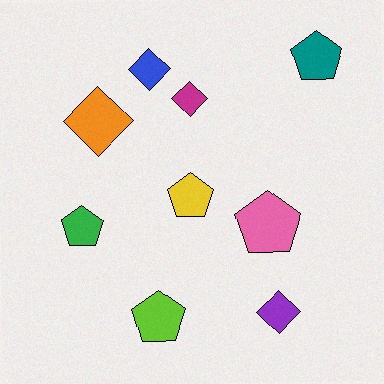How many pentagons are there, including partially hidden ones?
There are 5 pentagons.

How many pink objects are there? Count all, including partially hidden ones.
There is 1 pink object.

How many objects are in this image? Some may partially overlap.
There are 9 objects.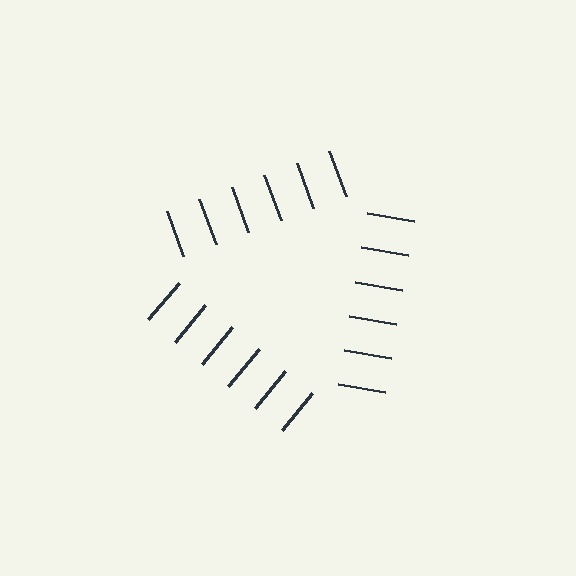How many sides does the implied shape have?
3 sides — the line-ends trace a triangle.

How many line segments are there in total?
18 — 6 along each of the 3 edges.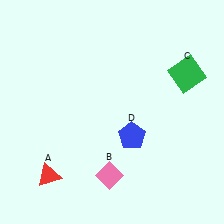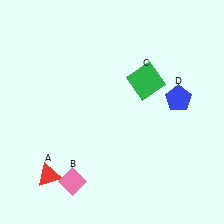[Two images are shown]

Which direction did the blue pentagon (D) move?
The blue pentagon (D) moved right.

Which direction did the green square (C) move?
The green square (C) moved left.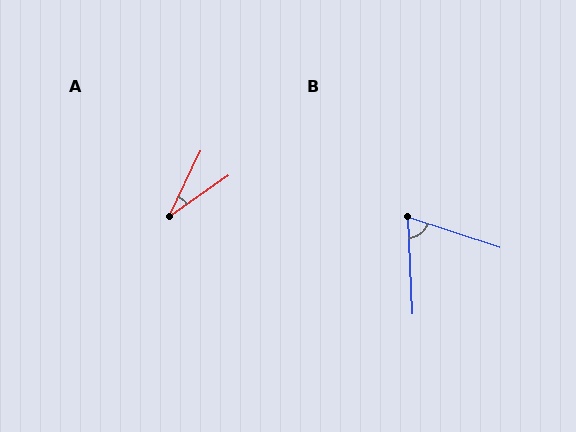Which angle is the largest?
B, at approximately 69 degrees.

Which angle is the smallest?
A, at approximately 29 degrees.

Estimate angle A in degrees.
Approximately 29 degrees.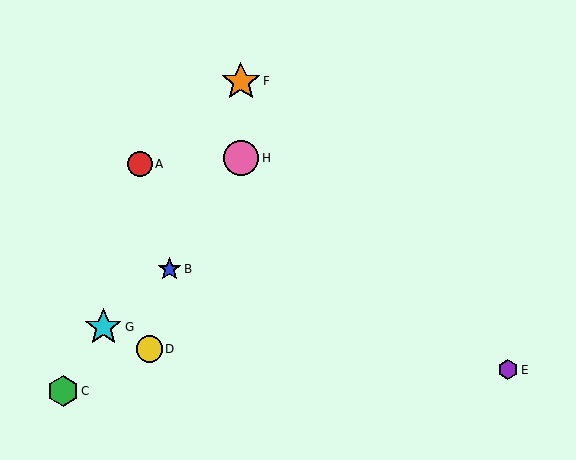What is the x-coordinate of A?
Object A is at x≈140.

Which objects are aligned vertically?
Objects F, H are aligned vertically.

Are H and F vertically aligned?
Yes, both are at x≈241.